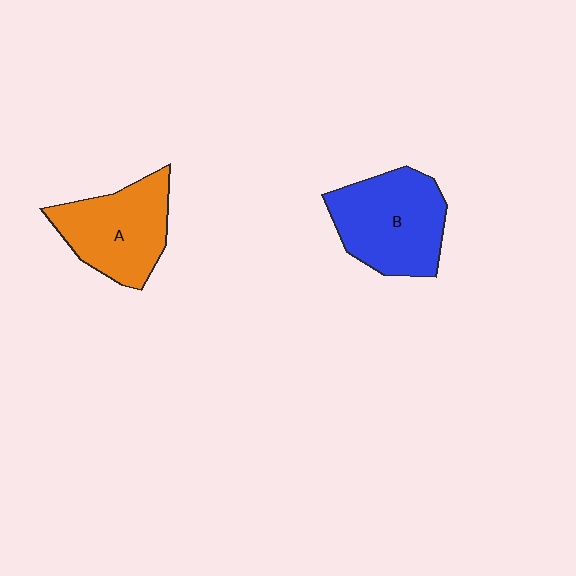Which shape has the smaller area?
Shape A (orange).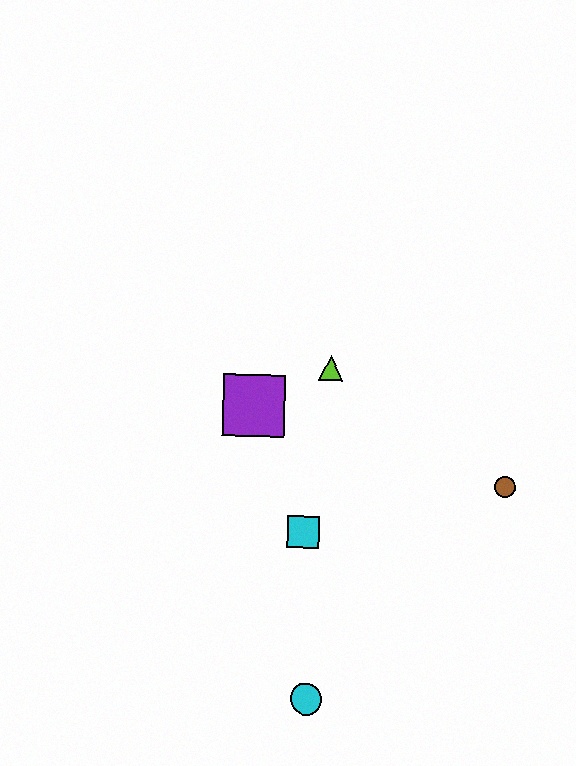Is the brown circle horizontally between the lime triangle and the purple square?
No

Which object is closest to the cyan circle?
The cyan square is closest to the cyan circle.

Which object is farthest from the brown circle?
The cyan circle is farthest from the brown circle.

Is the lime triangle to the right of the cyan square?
Yes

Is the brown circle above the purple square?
No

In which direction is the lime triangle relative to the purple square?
The lime triangle is to the right of the purple square.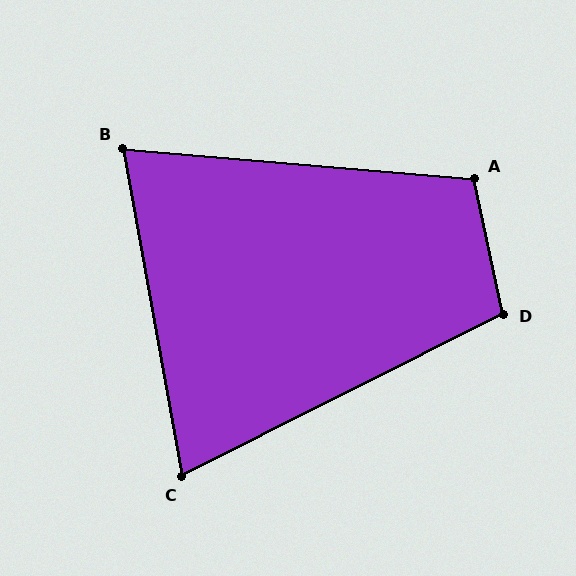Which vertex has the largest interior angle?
A, at approximately 107 degrees.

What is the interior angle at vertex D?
Approximately 105 degrees (obtuse).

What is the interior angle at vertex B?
Approximately 75 degrees (acute).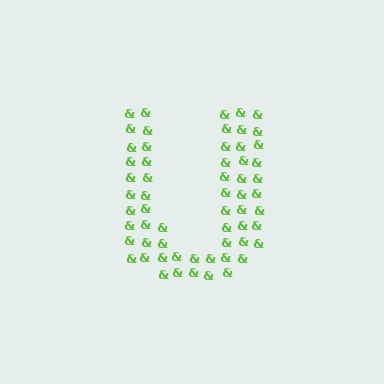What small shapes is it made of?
It is made of small ampersands.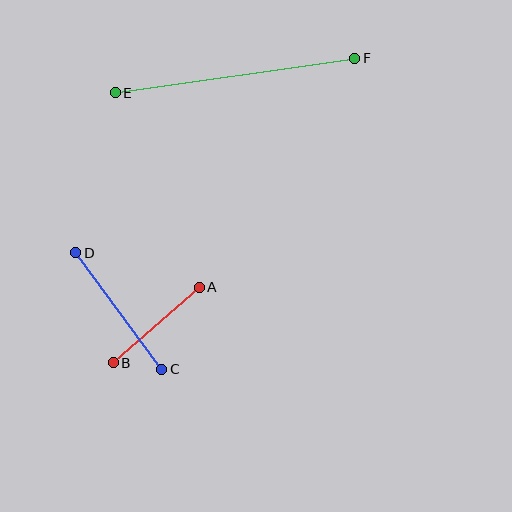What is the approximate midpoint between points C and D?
The midpoint is at approximately (119, 311) pixels.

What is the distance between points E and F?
The distance is approximately 242 pixels.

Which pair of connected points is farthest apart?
Points E and F are farthest apart.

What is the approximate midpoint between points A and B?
The midpoint is at approximately (156, 325) pixels.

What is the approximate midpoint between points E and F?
The midpoint is at approximately (235, 76) pixels.